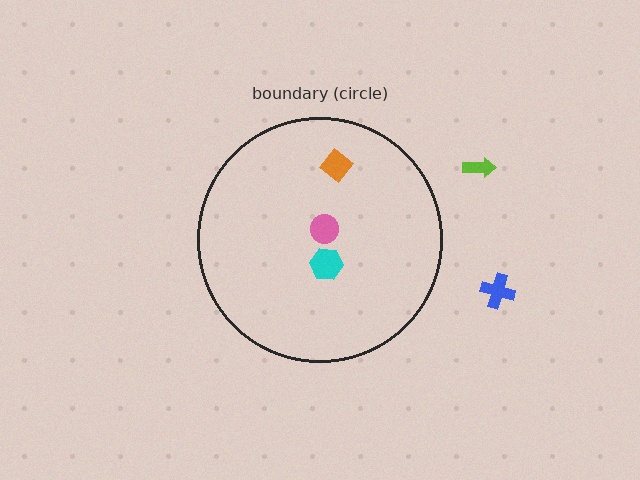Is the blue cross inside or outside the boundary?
Outside.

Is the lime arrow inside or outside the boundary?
Outside.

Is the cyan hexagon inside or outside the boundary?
Inside.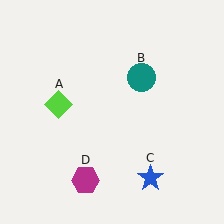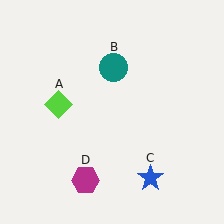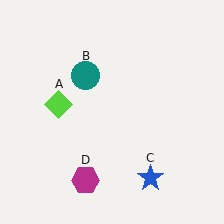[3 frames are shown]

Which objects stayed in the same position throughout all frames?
Lime diamond (object A) and blue star (object C) and magenta hexagon (object D) remained stationary.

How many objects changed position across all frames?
1 object changed position: teal circle (object B).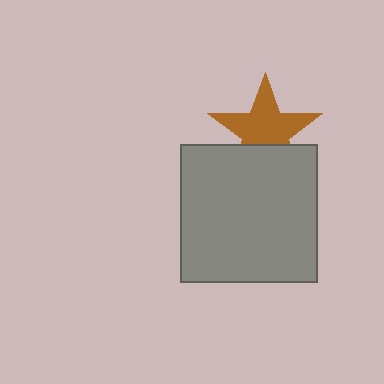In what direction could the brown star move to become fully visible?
The brown star could move up. That would shift it out from behind the gray square entirely.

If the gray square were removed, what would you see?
You would see the complete brown star.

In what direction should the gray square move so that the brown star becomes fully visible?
The gray square should move down. That is the shortest direction to clear the overlap and leave the brown star fully visible.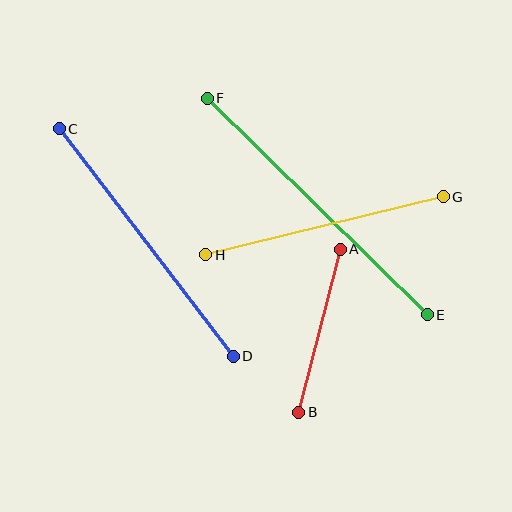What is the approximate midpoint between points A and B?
The midpoint is at approximately (320, 331) pixels.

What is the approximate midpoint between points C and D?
The midpoint is at approximately (146, 243) pixels.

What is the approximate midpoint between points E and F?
The midpoint is at approximately (317, 206) pixels.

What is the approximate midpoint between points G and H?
The midpoint is at approximately (324, 226) pixels.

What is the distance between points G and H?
The distance is approximately 244 pixels.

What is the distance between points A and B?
The distance is approximately 168 pixels.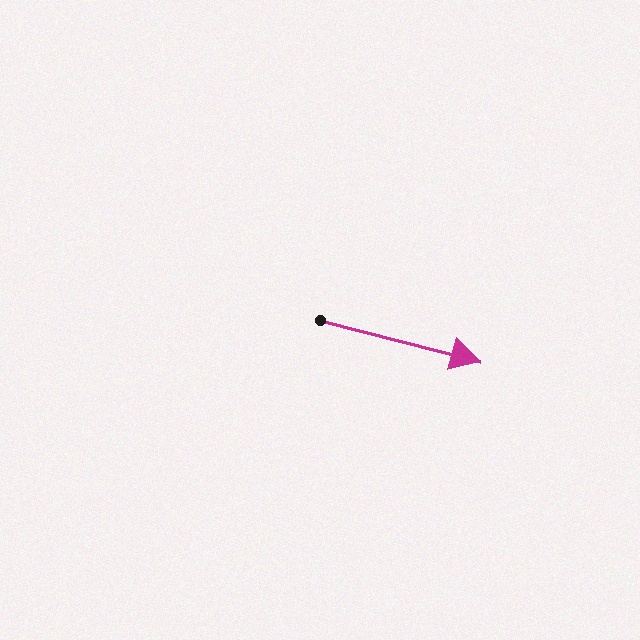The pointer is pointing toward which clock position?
Roughly 3 o'clock.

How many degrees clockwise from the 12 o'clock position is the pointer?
Approximately 104 degrees.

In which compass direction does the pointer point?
East.